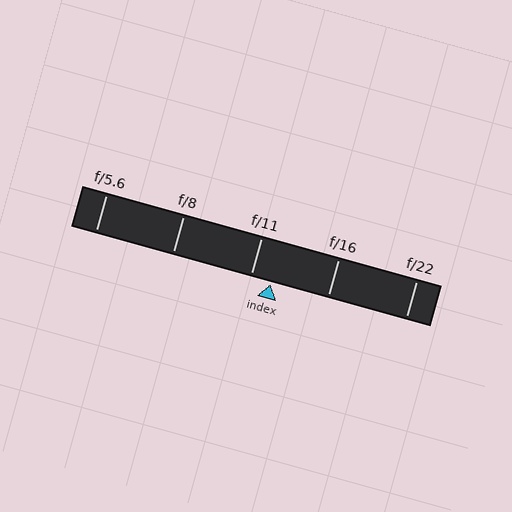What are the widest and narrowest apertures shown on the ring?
The widest aperture shown is f/5.6 and the narrowest is f/22.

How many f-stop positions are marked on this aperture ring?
There are 5 f-stop positions marked.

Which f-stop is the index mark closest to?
The index mark is closest to f/11.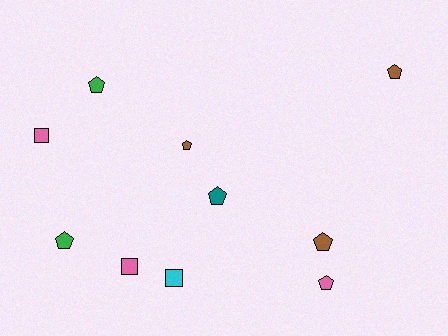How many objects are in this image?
There are 10 objects.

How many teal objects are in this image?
There is 1 teal object.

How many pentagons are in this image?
There are 7 pentagons.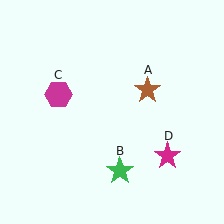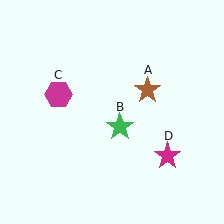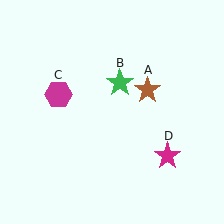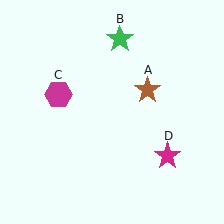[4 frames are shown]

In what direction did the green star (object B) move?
The green star (object B) moved up.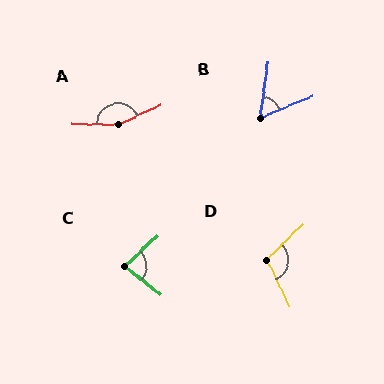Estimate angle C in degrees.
Approximately 80 degrees.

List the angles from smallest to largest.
B (60°), C (80°), D (108°), A (154°).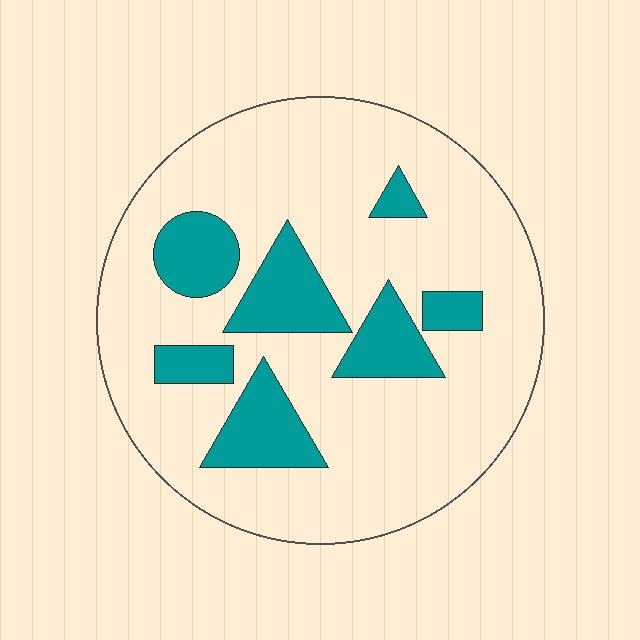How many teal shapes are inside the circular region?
7.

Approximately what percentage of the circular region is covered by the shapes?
Approximately 20%.